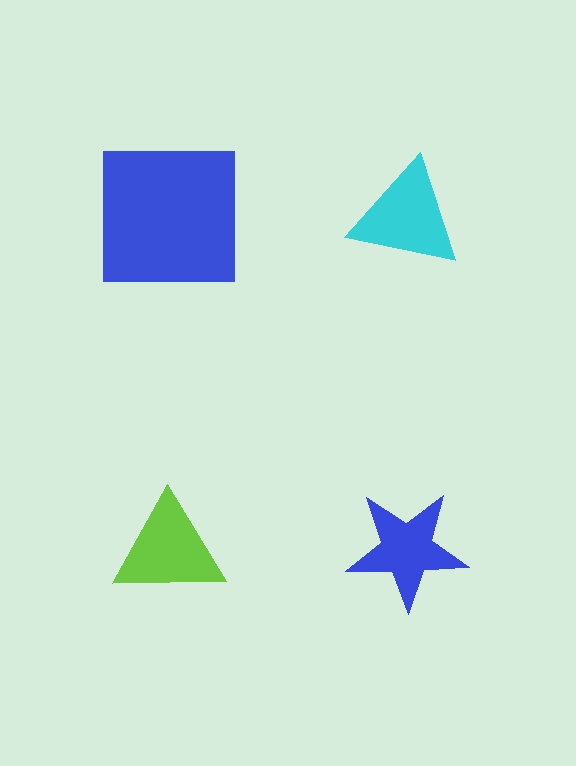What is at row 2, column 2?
A blue star.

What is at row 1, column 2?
A cyan triangle.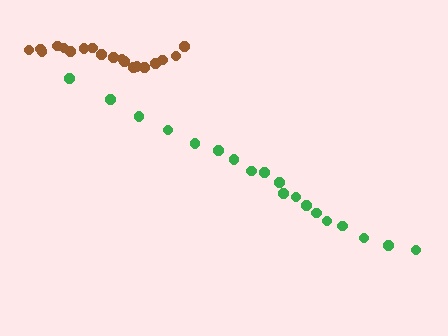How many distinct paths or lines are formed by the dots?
There are 2 distinct paths.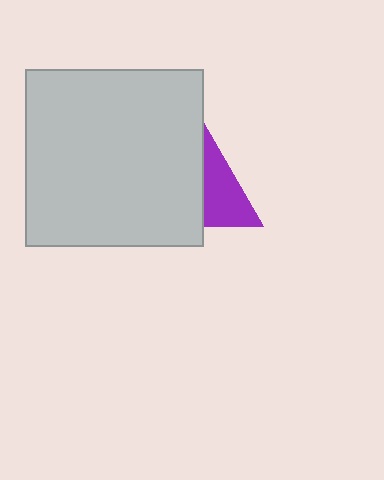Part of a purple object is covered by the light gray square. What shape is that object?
It is a triangle.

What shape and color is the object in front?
The object in front is a light gray square.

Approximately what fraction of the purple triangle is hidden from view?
Roughly 56% of the purple triangle is hidden behind the light gray square.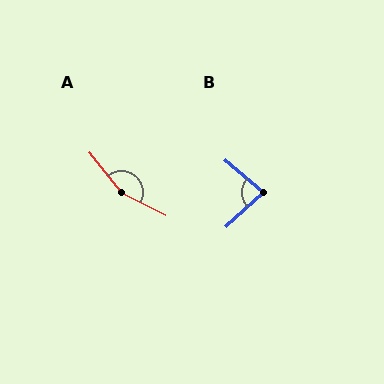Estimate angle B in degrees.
Approximately 82 degrees.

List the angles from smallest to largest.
B (82°), A (155°).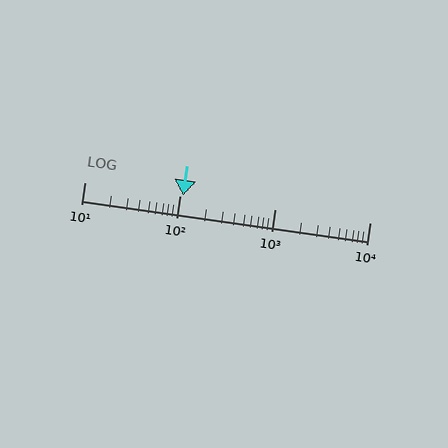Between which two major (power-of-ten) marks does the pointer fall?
The pointer is between 100 and 1000.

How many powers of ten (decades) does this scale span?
The scale spans 3 decades, from 10 to 10000.